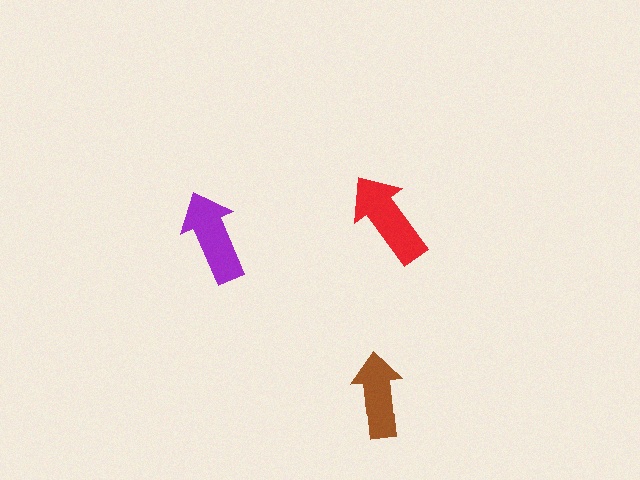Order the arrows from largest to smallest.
the red one, the purple one, the brown one.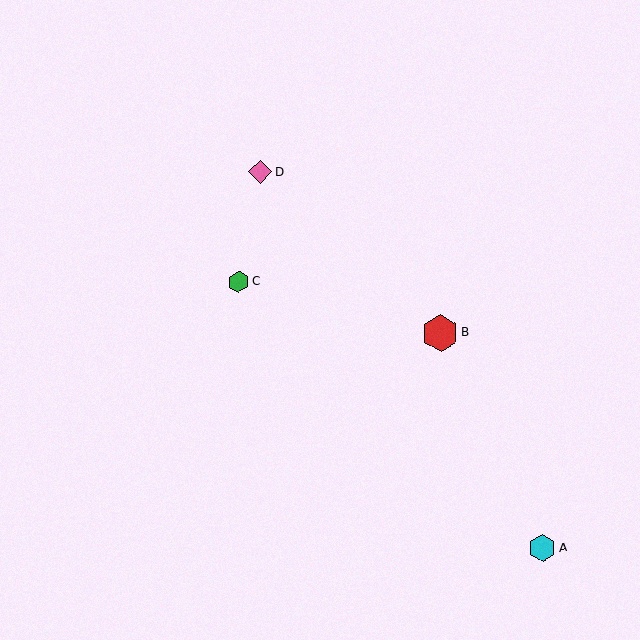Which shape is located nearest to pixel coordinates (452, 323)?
The red hexagon (labeled B) at (440, 333) is nearest to that location.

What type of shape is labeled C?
Shape C is a green hexagon.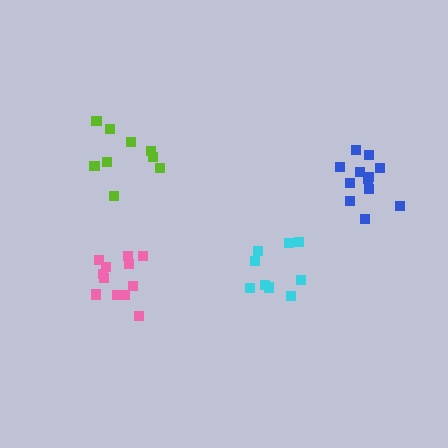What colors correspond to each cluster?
The clusters are colored: cyan, blue, lime, pink.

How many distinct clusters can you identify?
There are 4 distinct clusters.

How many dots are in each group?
Group 1: 9 dots, Group 2: 12 dots, Group 3: 9 dots, Group 4: 12 dots (42 total).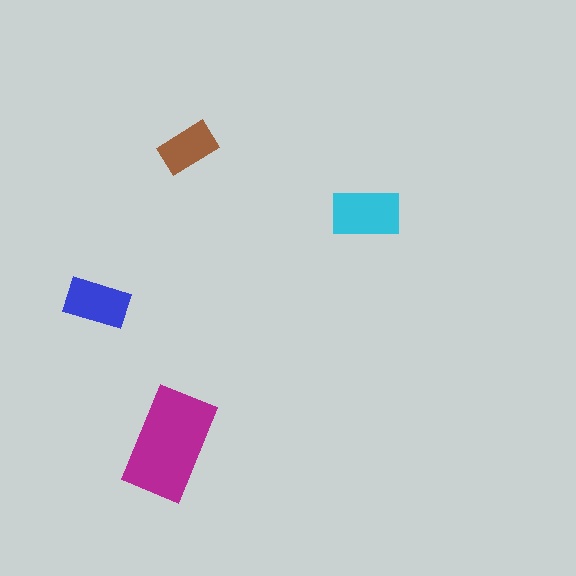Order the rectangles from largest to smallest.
the magenta one, the cyan one, the blue one, the brown one.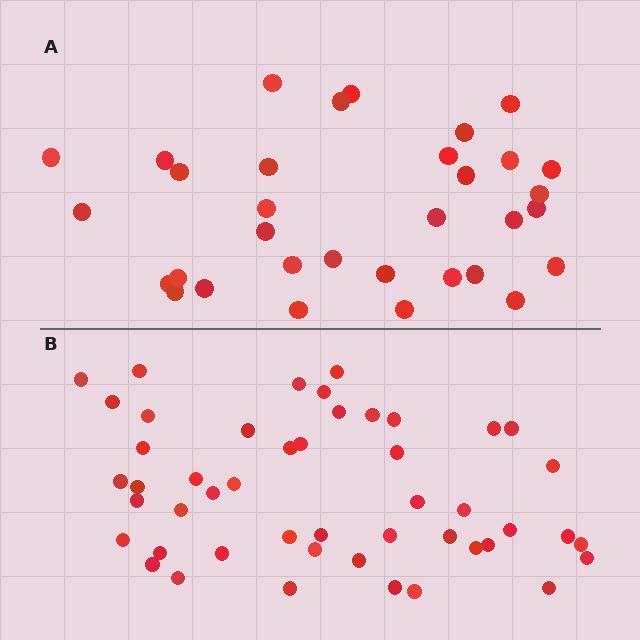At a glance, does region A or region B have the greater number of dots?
Region B (the bottom region) has more dots.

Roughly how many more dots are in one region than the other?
Region B has approximately 15 more dots than region A.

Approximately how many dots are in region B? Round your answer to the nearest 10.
About 50 dots. (The exact count is 48, which rounds to 50.)